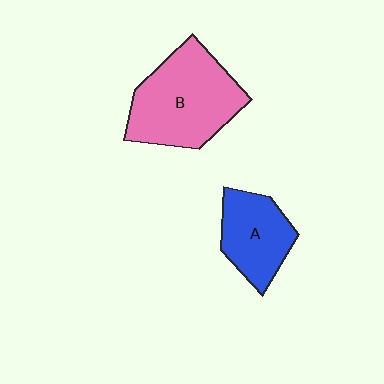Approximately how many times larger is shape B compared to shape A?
Approximately 1.6 times.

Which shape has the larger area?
Shape B (pink).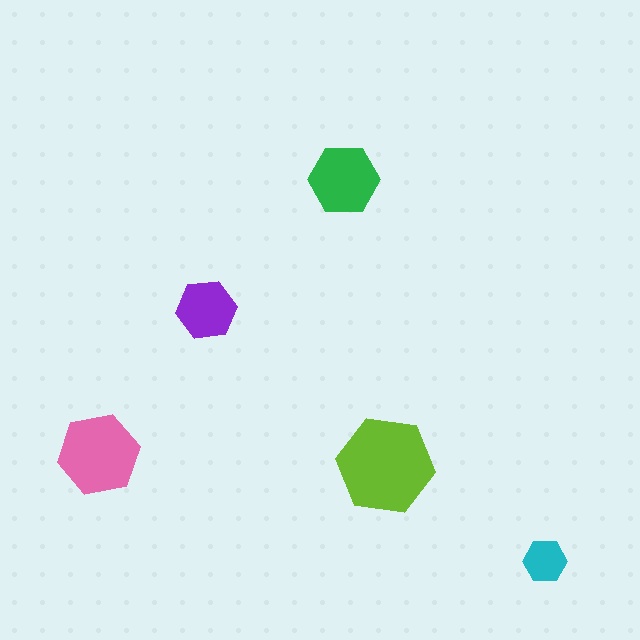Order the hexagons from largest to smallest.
the lime one, the pink one, the green one, the purple one, the cyan one.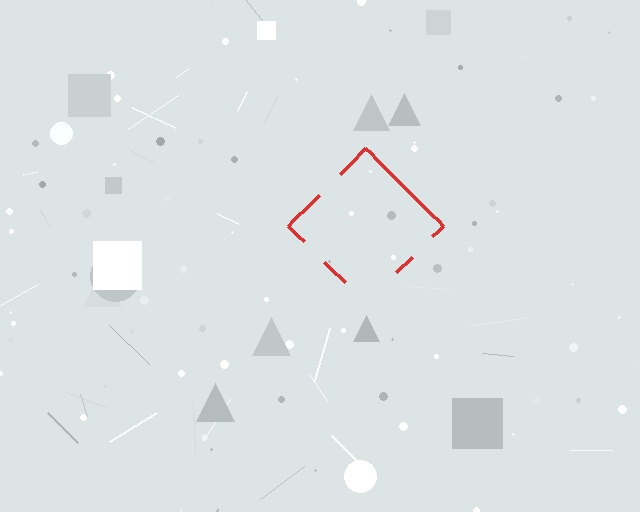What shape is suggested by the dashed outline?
The dashed outline suggests a diamond.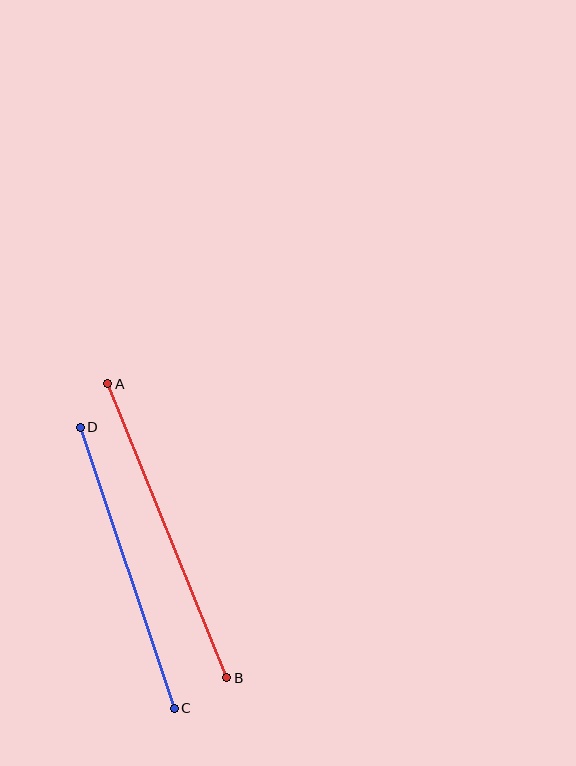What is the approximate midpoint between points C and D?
The midpoint is at approximately (127, 568) pixels.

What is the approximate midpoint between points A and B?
The midpoint is at approximately (167, 531) pixels.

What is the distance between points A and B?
The distance is approximately 317 pixels.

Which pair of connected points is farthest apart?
Points A and B are farthest apart.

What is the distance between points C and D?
The distance is approximately 296 pixels.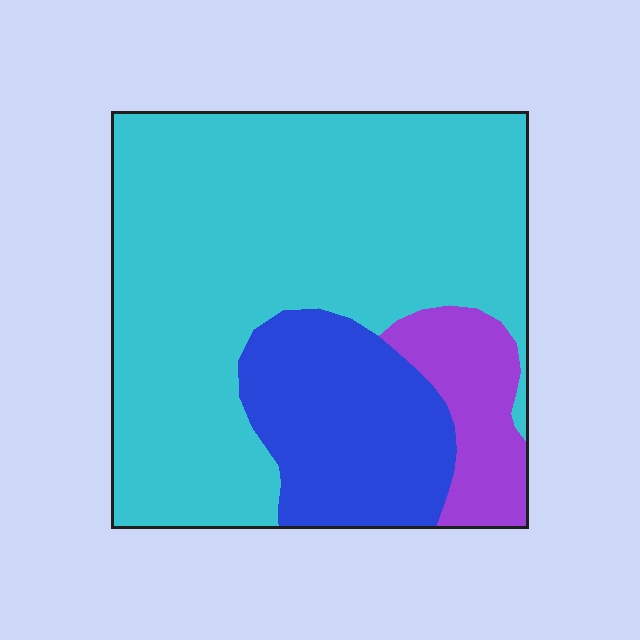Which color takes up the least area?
Purple, at roughly 10%.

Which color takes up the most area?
Cyan, at roughly 70%.